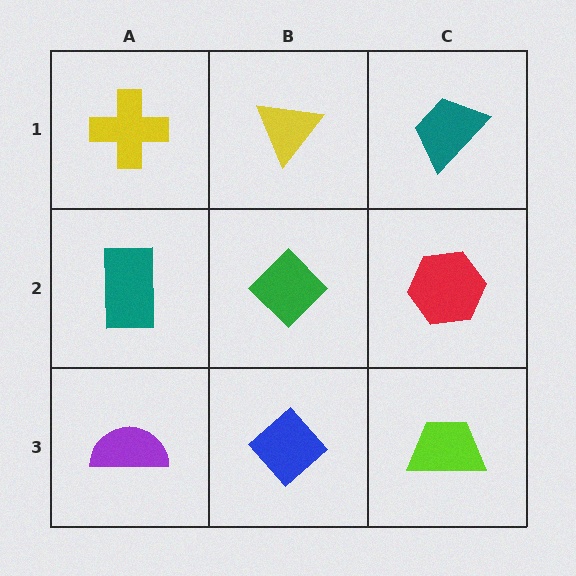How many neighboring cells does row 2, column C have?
3.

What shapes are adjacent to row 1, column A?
A teal rectangle (row 2, column A), a yellow triangle (row 1, column B).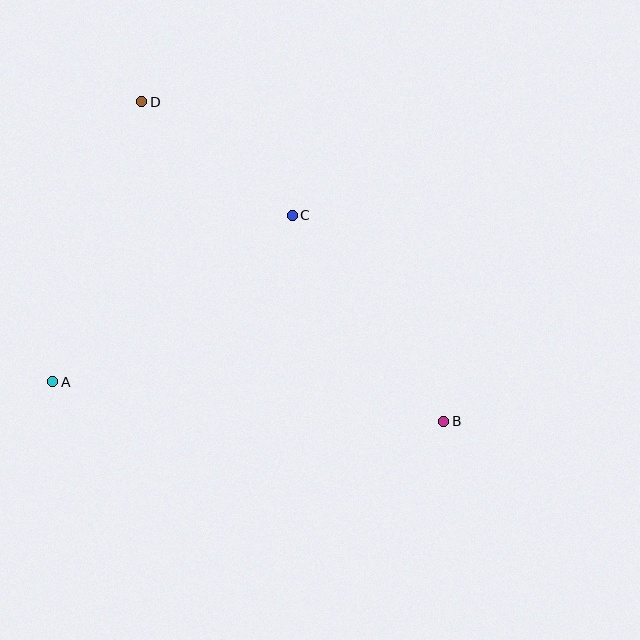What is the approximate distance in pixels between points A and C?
The distance between A and C is approximately 292 pixels.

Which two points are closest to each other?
Points C and D are closest to each other.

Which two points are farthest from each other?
Points B and D are farthest from each other.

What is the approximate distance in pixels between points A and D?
The distance between A and D is approximately 294 pixels.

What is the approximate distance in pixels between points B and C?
The distance between B and C is approximately 256 pixels.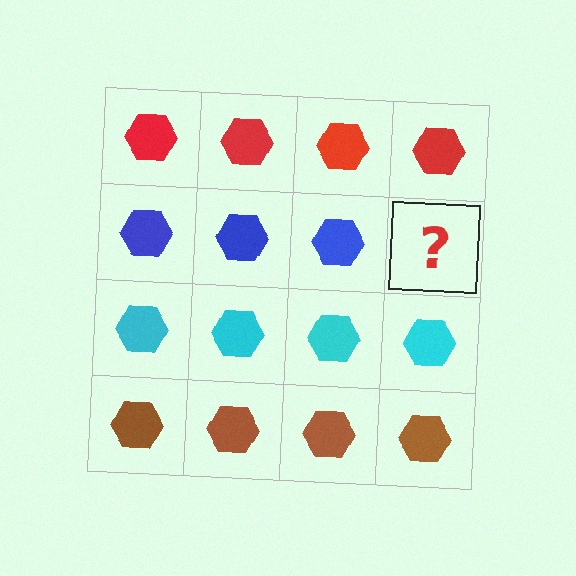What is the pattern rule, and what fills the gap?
The rule is that each row has a consistent color. The gap should be filled with a blue hexagon.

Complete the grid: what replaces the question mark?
The question mark should be replaced with a blue hexagon.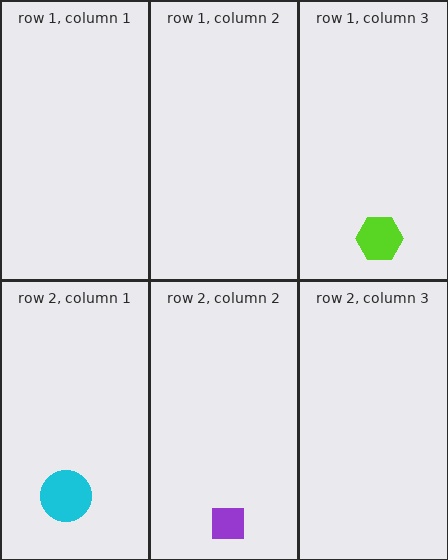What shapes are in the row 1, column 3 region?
The lime hexagon.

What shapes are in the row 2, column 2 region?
The purple square.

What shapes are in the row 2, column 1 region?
The cyan circle.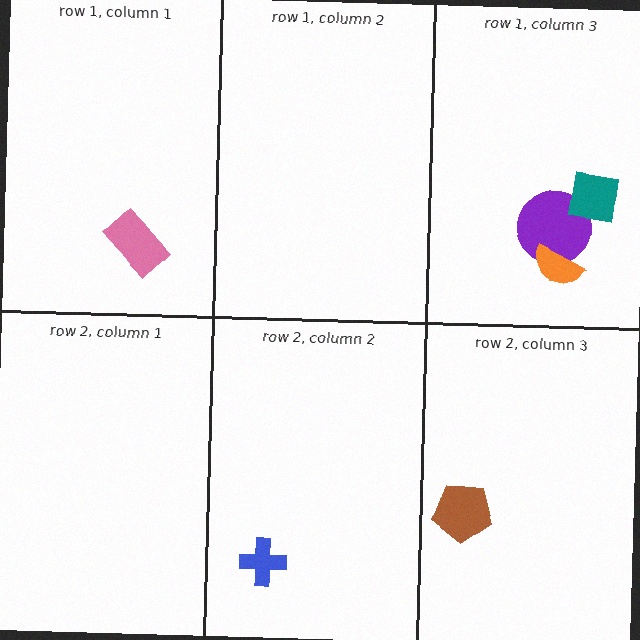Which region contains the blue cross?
The row 2, column 2 region.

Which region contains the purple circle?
The row 1, column 3 region.